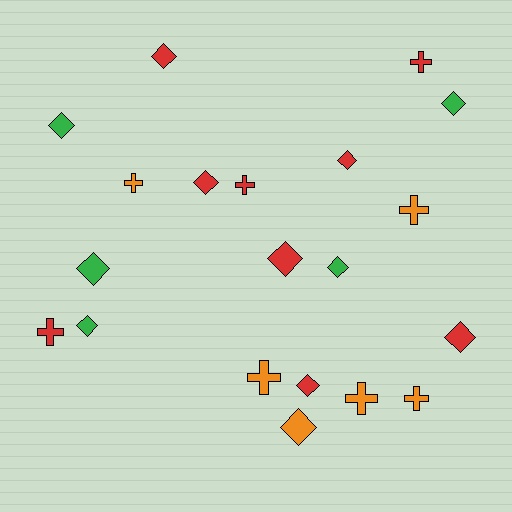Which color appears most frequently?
Red, with 9 objects.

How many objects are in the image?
There are 20 objects.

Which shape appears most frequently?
Diamond, with 12 objects.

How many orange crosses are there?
There are 5 orange crosses.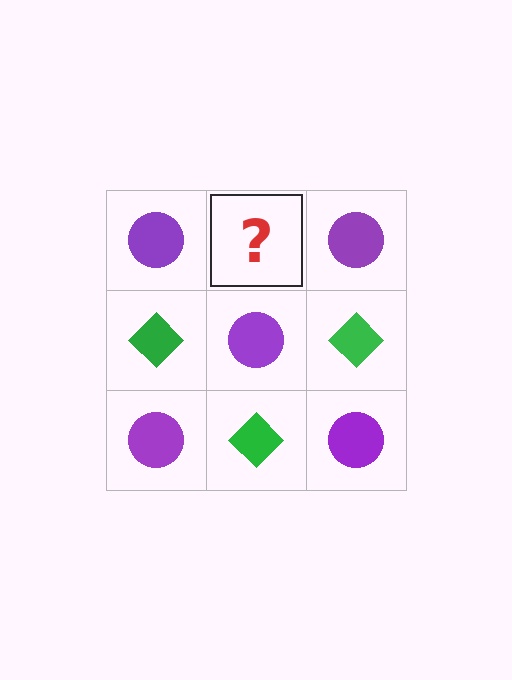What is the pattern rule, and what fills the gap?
The rule is that it alternates purple circle and green diamond in a checkerboard pattern. The gap should be filled with a green diamond.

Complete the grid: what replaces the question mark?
The question mark should be replaced with a green diamond.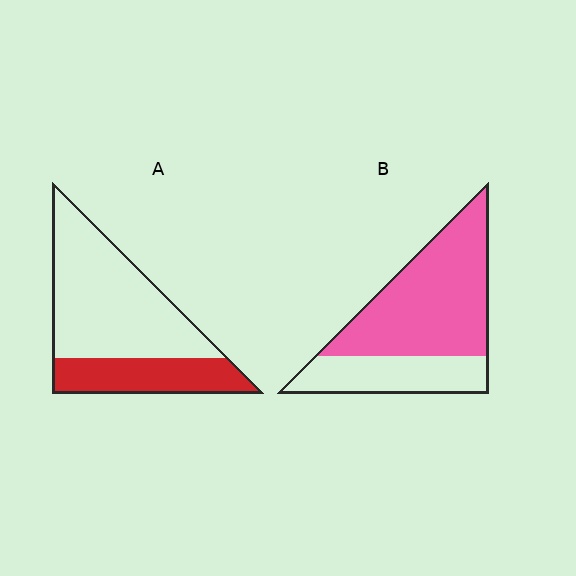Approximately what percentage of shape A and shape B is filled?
A is approximately 30% and B is approximately 65%.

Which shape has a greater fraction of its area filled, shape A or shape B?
Shape B.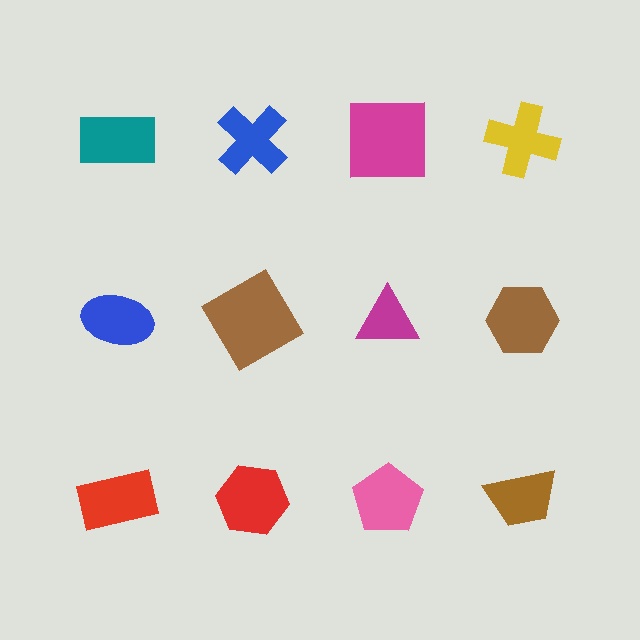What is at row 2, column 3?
A magenta triangle.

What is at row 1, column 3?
A magenta square.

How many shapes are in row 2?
4 shapes.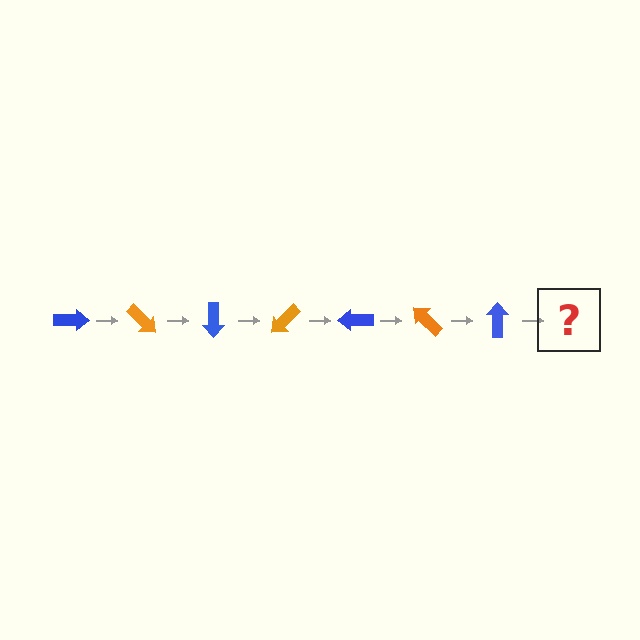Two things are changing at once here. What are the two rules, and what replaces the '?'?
The two rules are that it rotates 45 degrees each step and the color cycles through blue and orange. The '?' should be an orange arrow, rotated 315 degrees from the start.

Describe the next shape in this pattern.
It should be an orange arrow, rotated 315 degrees from the start.